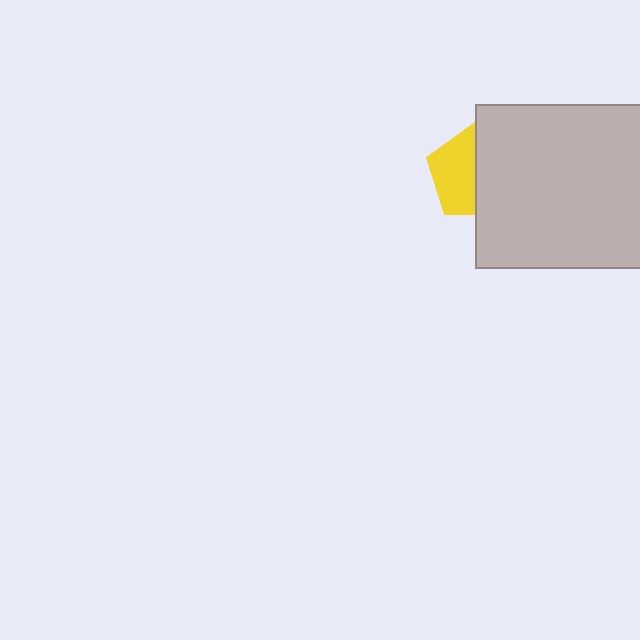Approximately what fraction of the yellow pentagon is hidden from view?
Roughly 49% of the yellow pentagon is hidden behind the light gray rectangle.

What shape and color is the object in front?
The object in front is a light gray rectangle.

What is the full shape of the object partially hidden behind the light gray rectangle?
The partially hidden object is a yellow pentagon.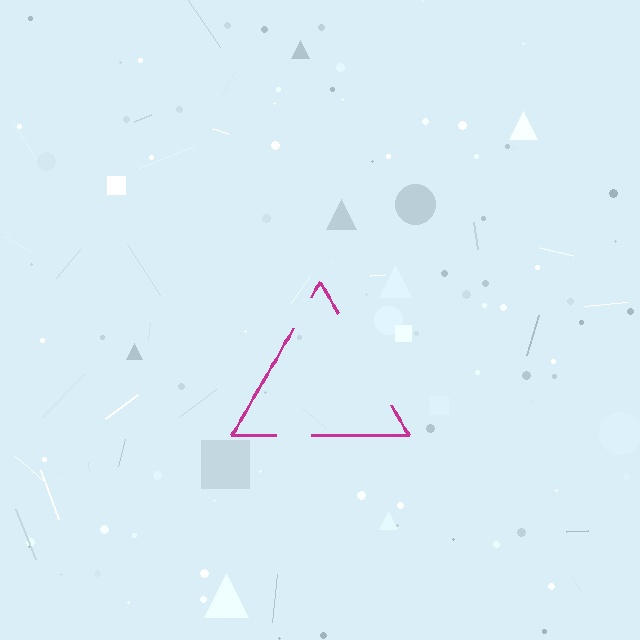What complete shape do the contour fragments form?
The contour fragments form a triangle.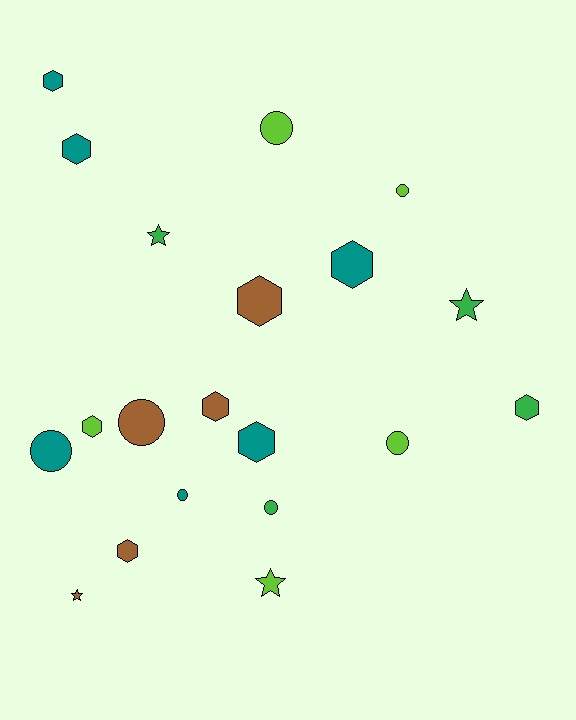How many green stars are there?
There are 2 green stars.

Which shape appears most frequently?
Hexagon, with 9 objects.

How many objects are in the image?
There are 20 objects.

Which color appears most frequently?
Teal, with 6 objects.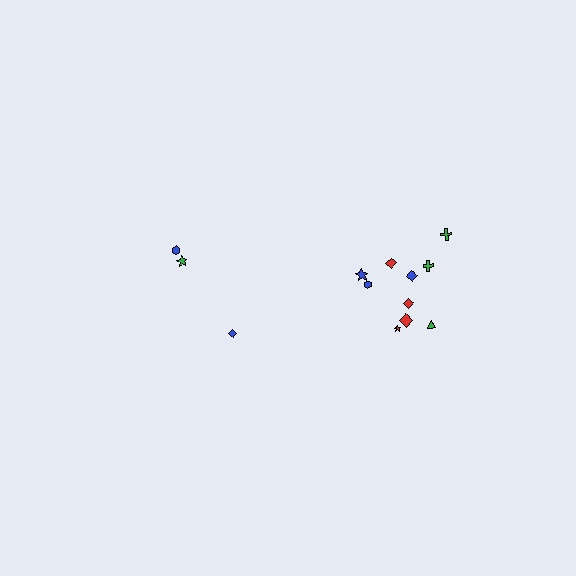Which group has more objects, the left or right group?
The right group.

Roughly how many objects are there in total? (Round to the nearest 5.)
Roughly 15 objects in total.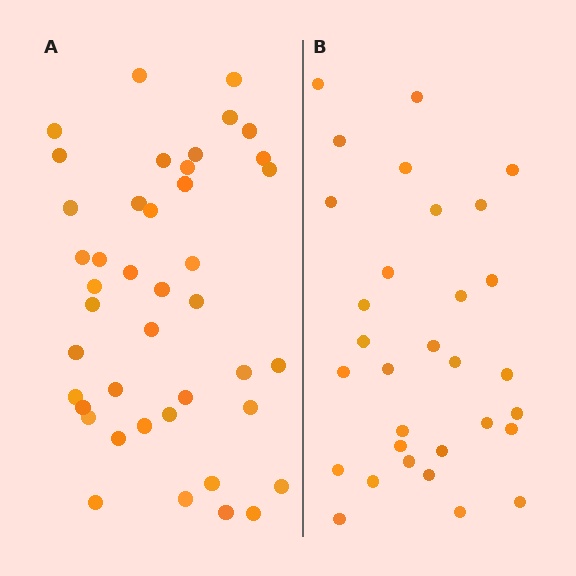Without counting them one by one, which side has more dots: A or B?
Region A (the left region) has more dots.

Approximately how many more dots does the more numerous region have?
Region A has roughly 12 or so more dots than region B.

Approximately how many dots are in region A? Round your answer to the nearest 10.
About 40 dots. (The exact count is 42, which rounds to 40.)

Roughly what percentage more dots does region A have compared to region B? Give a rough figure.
About 35% more.